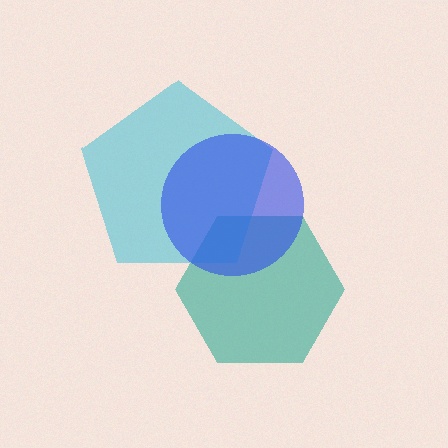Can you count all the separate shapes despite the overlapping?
Yes, there are 3 separate shapes.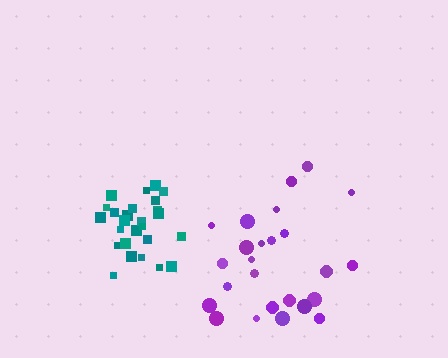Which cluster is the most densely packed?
Teal.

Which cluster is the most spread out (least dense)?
Purple.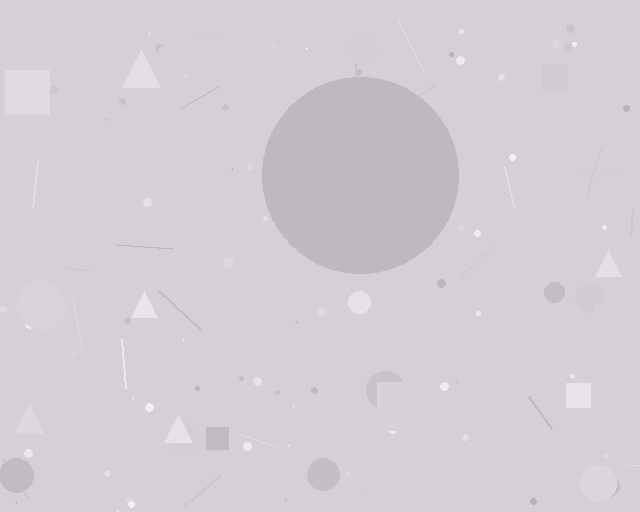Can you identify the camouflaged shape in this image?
The camouflaged shape is a circle.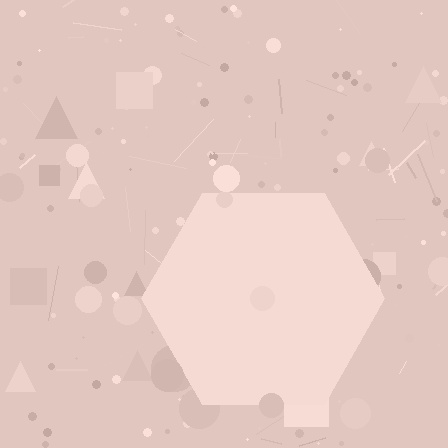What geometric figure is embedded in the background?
A hexagon is embedded in the background.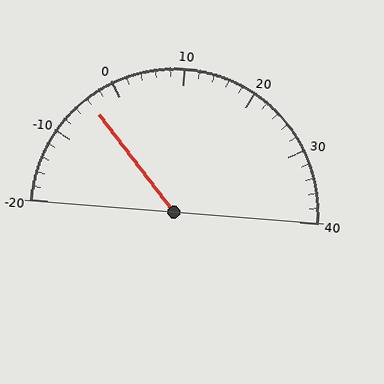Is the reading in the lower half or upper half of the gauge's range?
The reading is in the lower half of the range (-20 to 40).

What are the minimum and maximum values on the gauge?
The gauge ranges from -20 to 40.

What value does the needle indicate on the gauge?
The needle indicates approximately -4.